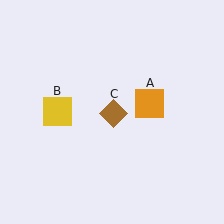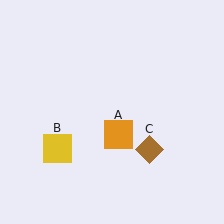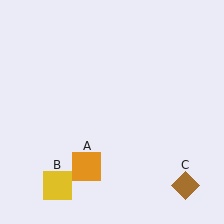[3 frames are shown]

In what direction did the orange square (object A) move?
The orange square (object A) moved down and to the left.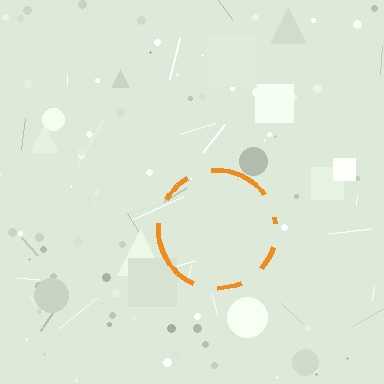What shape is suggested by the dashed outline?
The dashed outline suggests a circle.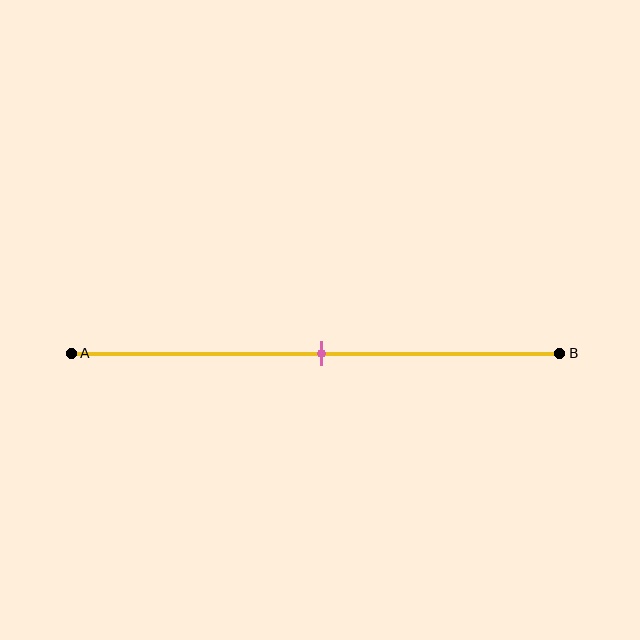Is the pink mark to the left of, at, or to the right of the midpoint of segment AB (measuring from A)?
The pink mark is approximately at the midpoint of segment AB.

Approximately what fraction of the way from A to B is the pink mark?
The pink mark is approximately 50% of the way from A to B.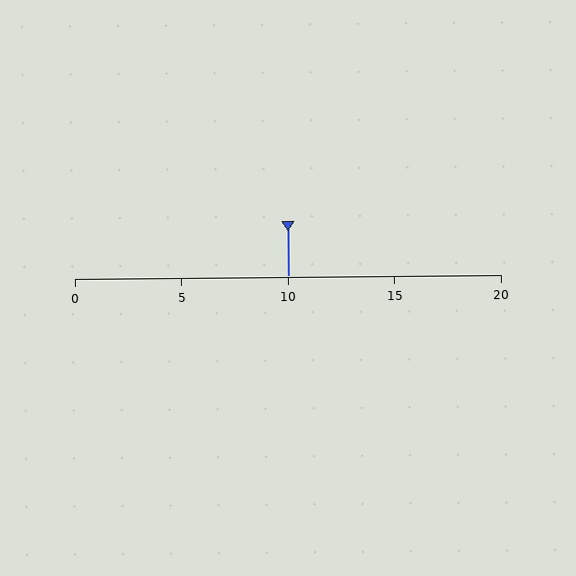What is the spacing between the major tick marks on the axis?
The major ticks are spaced 5 apart.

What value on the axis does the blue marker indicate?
The marker indicates approximately 10.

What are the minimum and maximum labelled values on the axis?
The axis runs from 0 to 20.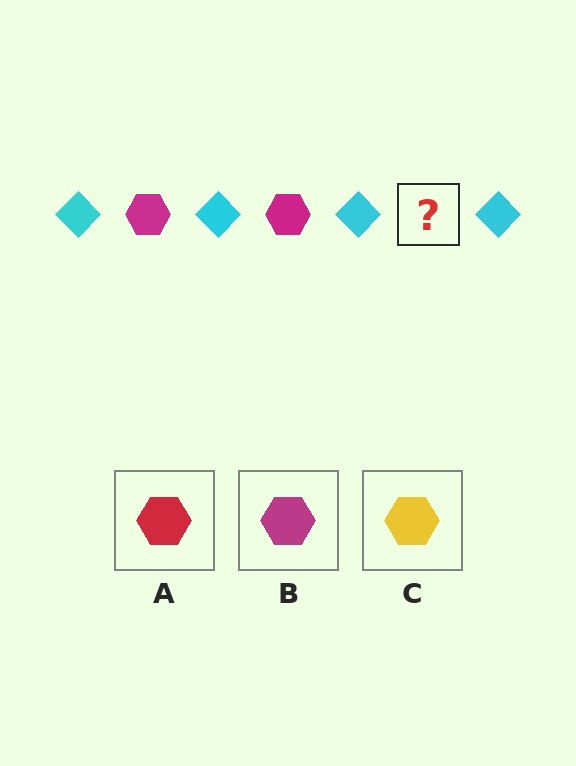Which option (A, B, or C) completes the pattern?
B.